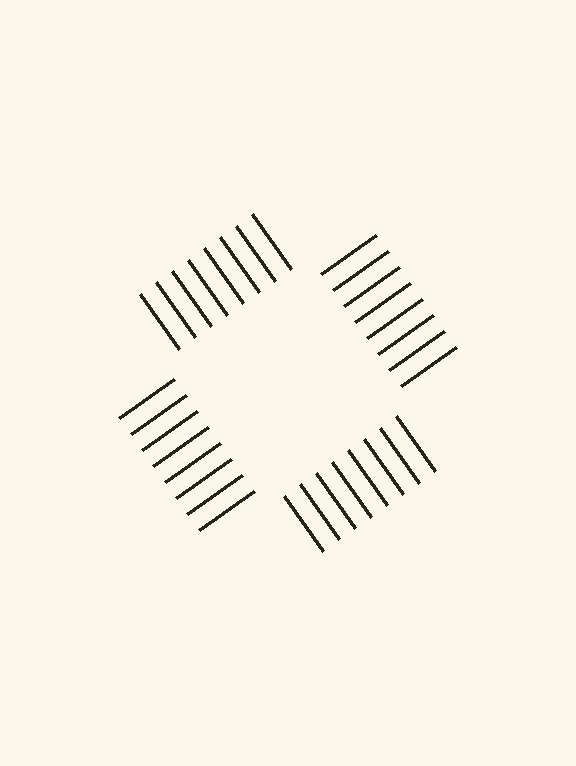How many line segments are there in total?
32 — 8 along each of the 4 edges.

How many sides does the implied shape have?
4 sides — the line-ends trace a square.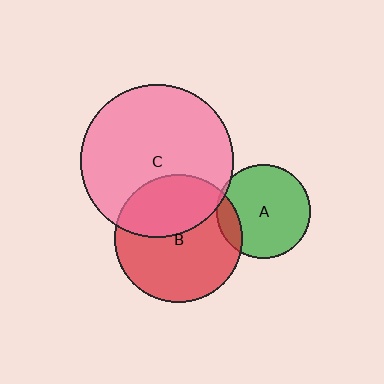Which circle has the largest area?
Circle C (pink).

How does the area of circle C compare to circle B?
Approximately 1.4 times.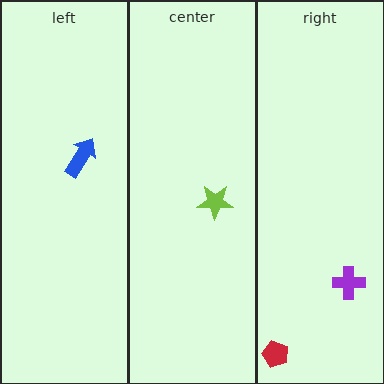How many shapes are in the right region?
2.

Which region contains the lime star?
The center region.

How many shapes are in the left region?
1.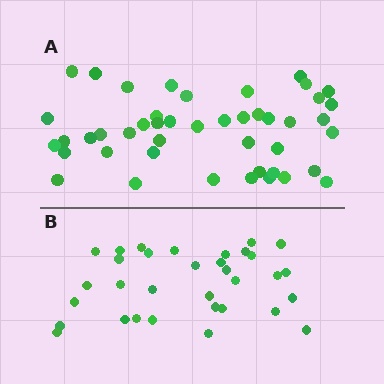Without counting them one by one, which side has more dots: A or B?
Region A (the top region) has more dots.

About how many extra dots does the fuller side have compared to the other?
Region A has roughly 12 or so more dots than region B.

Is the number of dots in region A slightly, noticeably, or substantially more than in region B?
Region A has noticeably more, but not dramatically so. The ratio is roughly 1.4 to 1.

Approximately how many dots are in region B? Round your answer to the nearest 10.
About 30 dots. (The exact count is 33, which rounds to 30.)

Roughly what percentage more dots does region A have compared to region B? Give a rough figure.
About 35% more.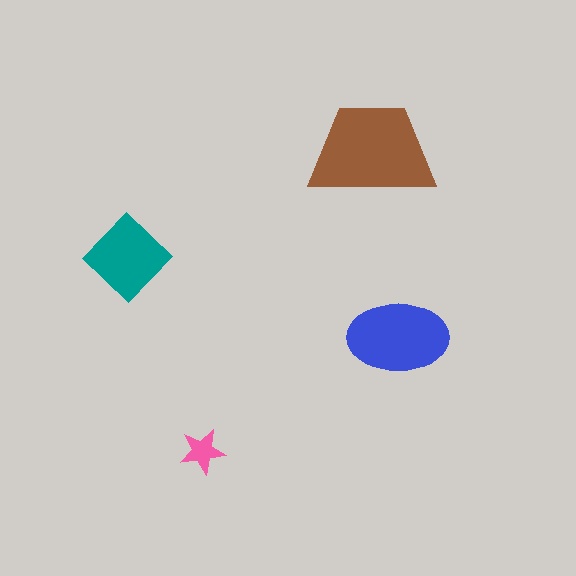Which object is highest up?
The brown trapezoid is topmost.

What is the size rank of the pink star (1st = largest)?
4th.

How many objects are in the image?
There are 4 objects in the image.